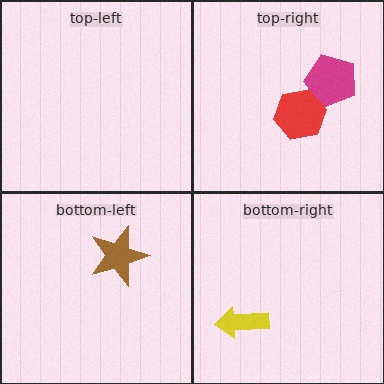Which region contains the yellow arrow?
The bottom-right region.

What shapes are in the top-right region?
The magenta pentagon, the red hexagon.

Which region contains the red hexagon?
The top-right region.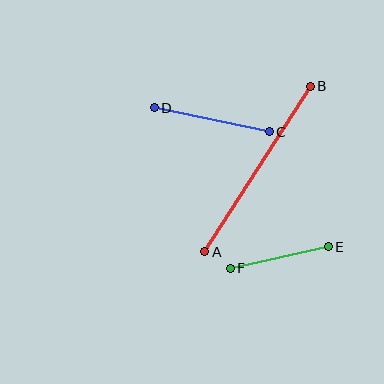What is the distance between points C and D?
The distance is approximately 117 pixels.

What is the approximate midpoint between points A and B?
The midpoint is at approximately (258, 169) pixels.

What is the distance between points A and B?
The distance is approximately 196 pixels.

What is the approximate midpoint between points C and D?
The midpoint is at approximately (212, 120) pixels.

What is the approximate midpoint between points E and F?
The midpoint is at approximately (279, 257) pixels.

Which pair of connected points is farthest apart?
Points A and B are farthest apart.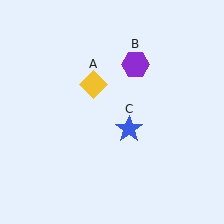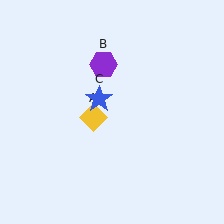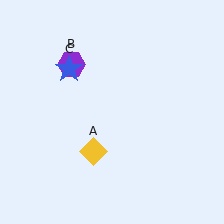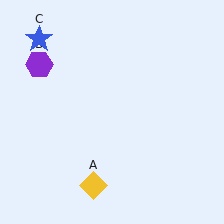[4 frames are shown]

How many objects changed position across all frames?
3 objects changed position: yellow diamond (object A), purple hexagon (object B), blue star (object C).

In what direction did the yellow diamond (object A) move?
The yellow diamond (object A) moved down.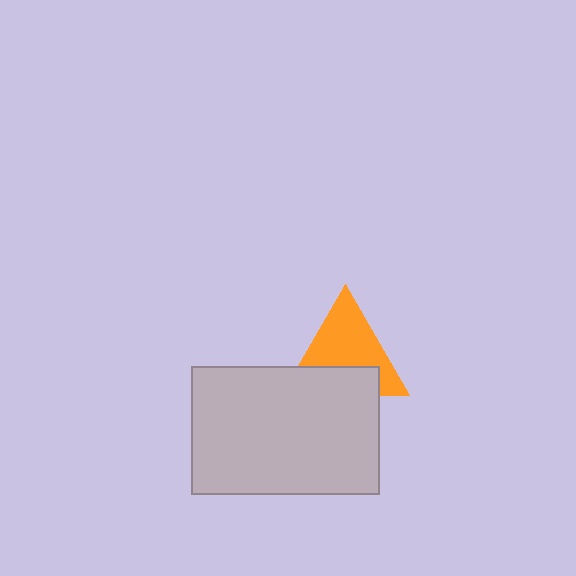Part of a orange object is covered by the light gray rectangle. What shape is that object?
It is a triangle.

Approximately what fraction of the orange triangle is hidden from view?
Roughly 37% of the orange triangle is hidden behind the light gray rectangle.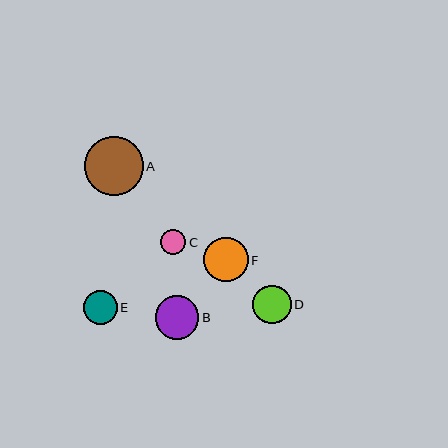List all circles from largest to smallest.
From largest to smallest: A, F, B, D, E, C.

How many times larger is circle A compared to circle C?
Circle A is approximately 2.3 times the size of circle C.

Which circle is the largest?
Circle A is the largest with a size of approximately 59 pixels.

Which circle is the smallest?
Circle C is the smallest with a size of approximately 25 pixels.